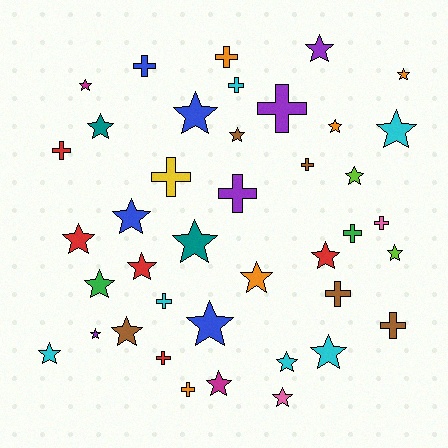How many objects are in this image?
There are 40 objects.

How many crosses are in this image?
There are 15 crosses.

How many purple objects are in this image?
There are 4 purple objects.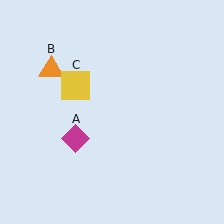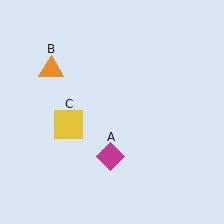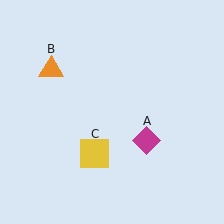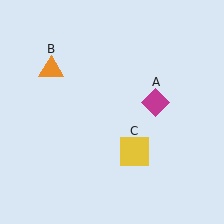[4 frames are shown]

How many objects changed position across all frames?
2 objects changed position: magenta diamond (object A), yellow square (object C).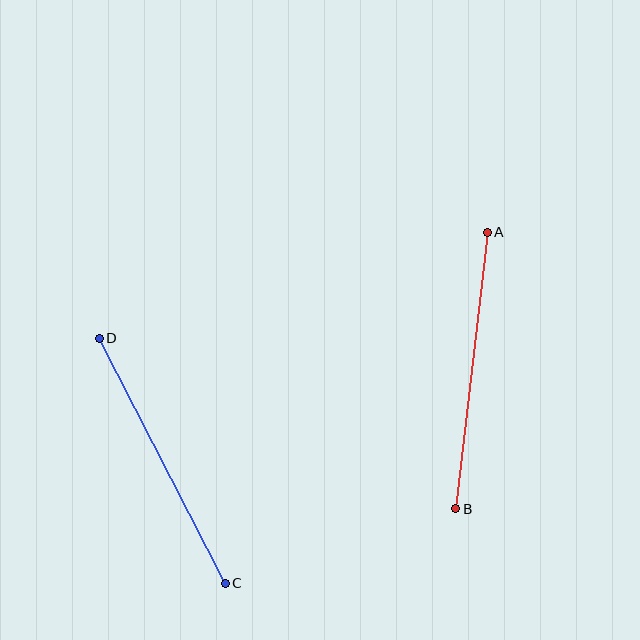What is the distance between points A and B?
The distance is approximately 278 pixels.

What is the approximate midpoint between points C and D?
The midpoint is at approximately (162, 461) pixels.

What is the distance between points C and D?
The distance is approximately 276 pixels.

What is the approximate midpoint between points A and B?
The midpoint is at approximately (471, 370) pixels.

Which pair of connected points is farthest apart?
Points A and B are farthest apart.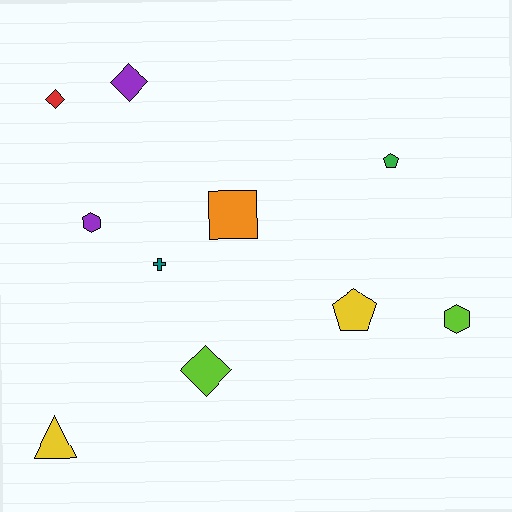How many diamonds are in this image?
There are 3 diamonds.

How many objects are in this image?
There are 10 objects.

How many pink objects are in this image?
There are no pink objects.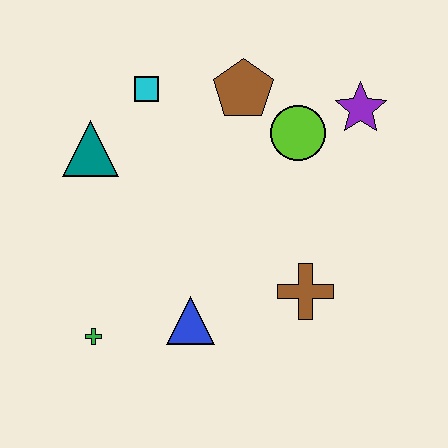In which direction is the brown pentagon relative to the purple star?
The brown pentagon is to the left of the purple star.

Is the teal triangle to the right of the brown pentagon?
No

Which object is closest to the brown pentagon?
The lime circle is closest to the brown pentagon.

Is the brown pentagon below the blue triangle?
No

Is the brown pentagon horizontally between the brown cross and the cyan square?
Yes